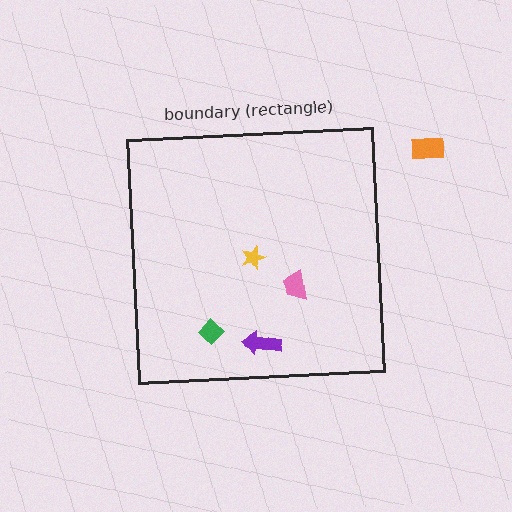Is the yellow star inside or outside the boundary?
Inside.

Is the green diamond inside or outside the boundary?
Inside.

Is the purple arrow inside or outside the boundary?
Inside.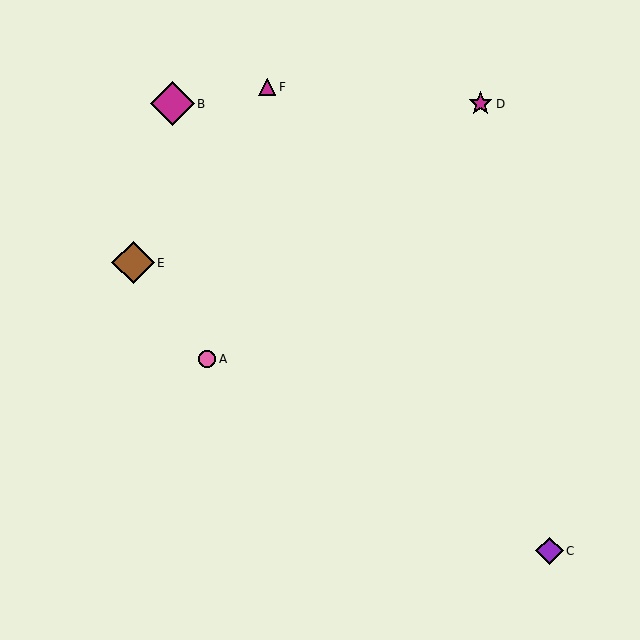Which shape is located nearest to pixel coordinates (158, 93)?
The magenta diamond (labeled B) at (172, 104) is nearest to that location.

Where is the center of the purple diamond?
The center of the purple diamond is at (550, 551).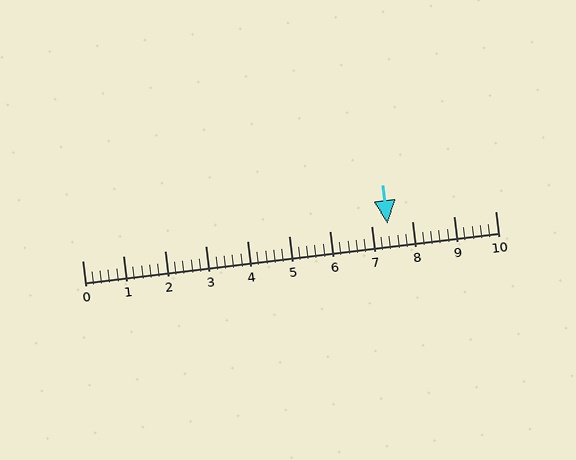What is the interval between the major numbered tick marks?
The major tick marks are spaced 1 units apart.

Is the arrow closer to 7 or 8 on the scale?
The arrow is closer to 7.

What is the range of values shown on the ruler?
The ruler shows values from 0 to 10.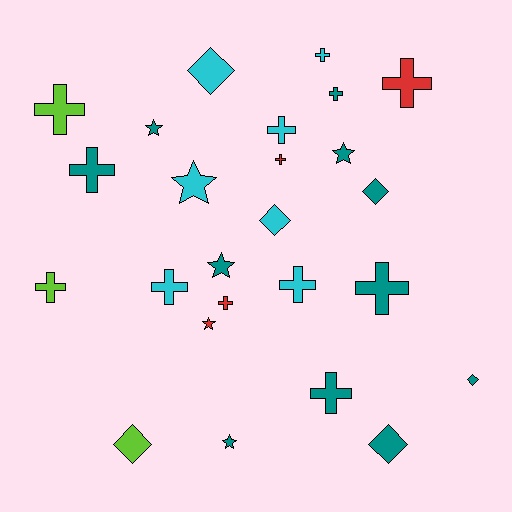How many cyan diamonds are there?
There are 2 cyan diamonds.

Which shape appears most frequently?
Cross, with 13 objects.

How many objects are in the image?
There are 25 objects.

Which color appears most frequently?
Teal, with 11 objects.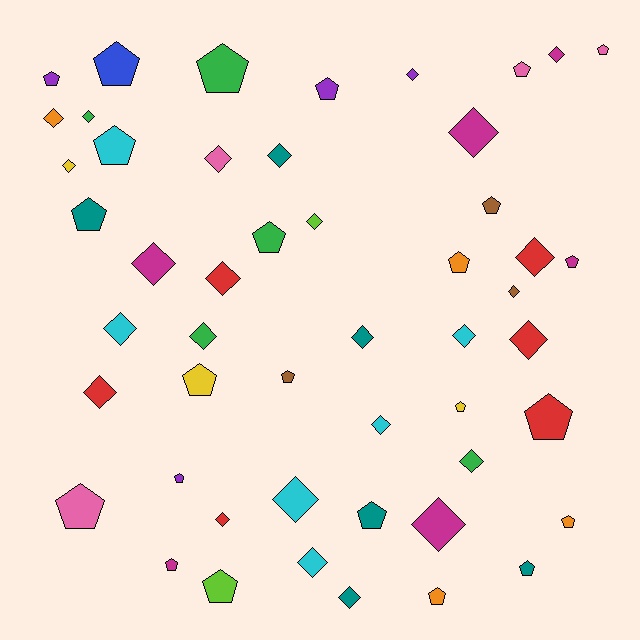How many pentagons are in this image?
There are 24 pentagons.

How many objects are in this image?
There are 50 objects.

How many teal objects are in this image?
There are 6 teal objects.